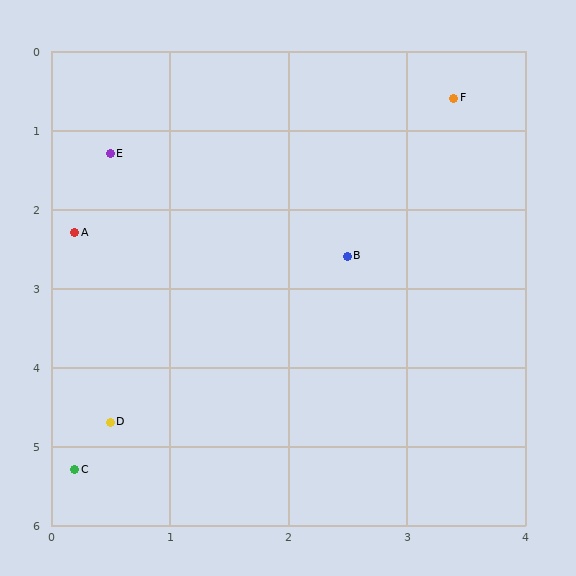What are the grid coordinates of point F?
Point F is at approximately (3.4, 0.6).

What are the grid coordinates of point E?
Point E is at approximately (0.5, 1.3).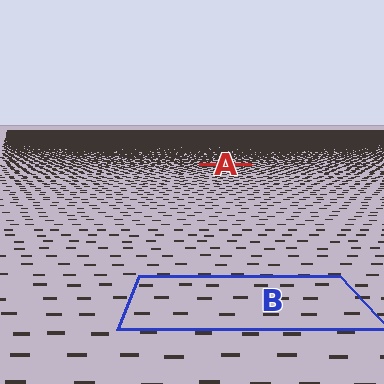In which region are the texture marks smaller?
The texture marks are smaller in region A, because it is farther away.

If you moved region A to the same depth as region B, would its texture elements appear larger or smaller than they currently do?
They would appear larger. At a closer depth, the same texture elements are projected at a bigger on-screen size.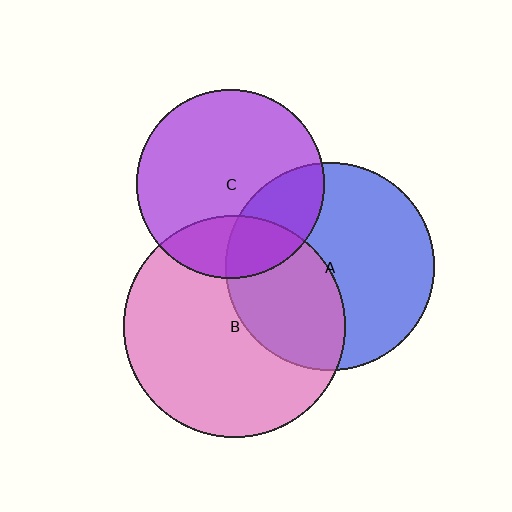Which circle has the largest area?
Circle B (pink).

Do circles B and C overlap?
Yes.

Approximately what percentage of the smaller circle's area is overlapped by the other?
Approximately 25%.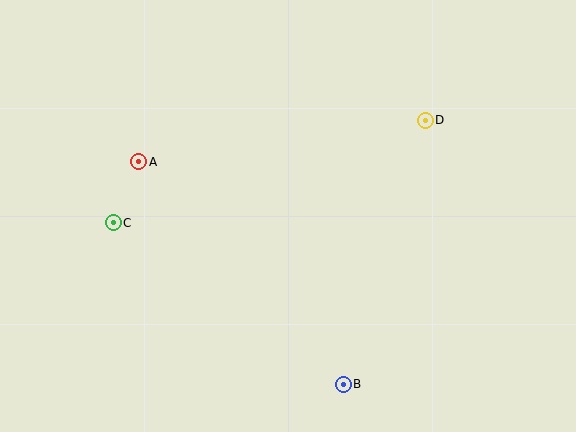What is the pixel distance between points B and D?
The distance between B and D is 277 pixels.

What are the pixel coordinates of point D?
Point D is at (425, 120).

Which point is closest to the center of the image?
Point A at (139, 162) is closest to the center.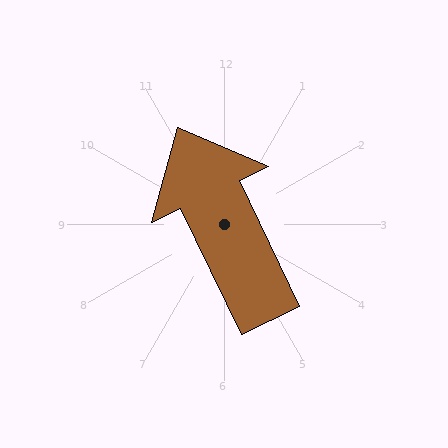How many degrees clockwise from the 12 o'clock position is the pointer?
Approximately 334 degrees.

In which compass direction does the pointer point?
Northwest.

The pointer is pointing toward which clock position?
Roughly 11 o'clock.